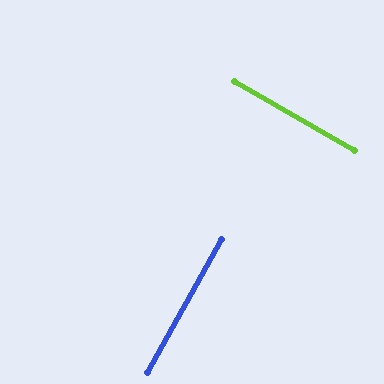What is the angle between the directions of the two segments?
Approximately 89 degrees.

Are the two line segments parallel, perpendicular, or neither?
Perpendicular — they meet at approximately 89°.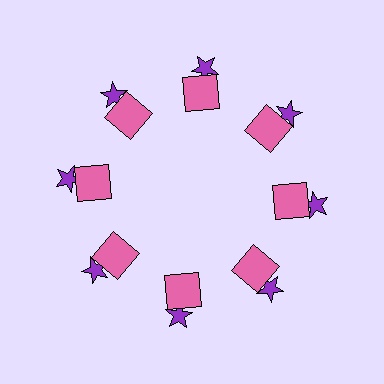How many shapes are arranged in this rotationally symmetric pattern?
There are 16 shapes, arranged in 8 groups of 2.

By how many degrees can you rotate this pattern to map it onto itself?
The pattern maps onto itself every 45 degrees of rotation.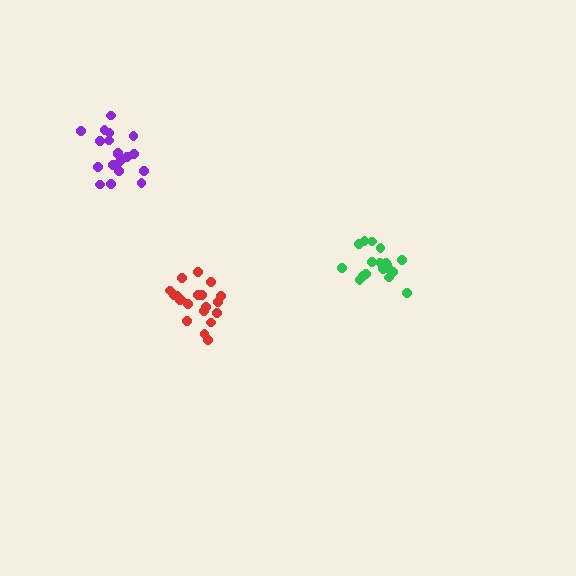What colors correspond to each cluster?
The clusters are colored: red, green, purple.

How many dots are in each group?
Group 1: 20 dots, Group 2: 18 dots, Group 3: 19 dots (57 total).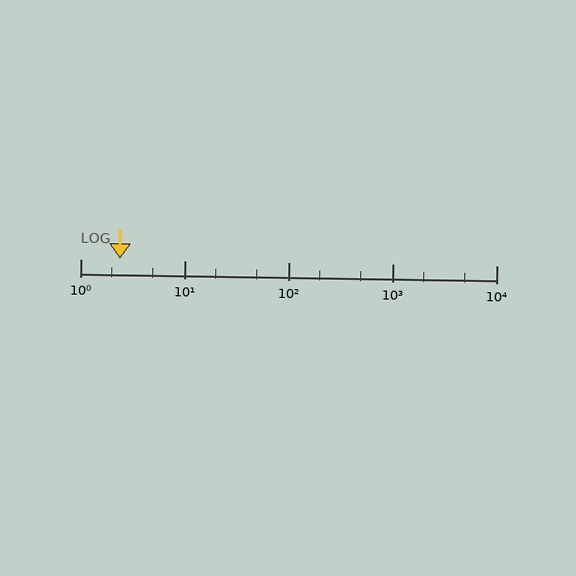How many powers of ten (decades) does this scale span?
The scale spans 4 decades, from 1 to 10000.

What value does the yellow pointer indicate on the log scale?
The pointer indicates approximately 2.4.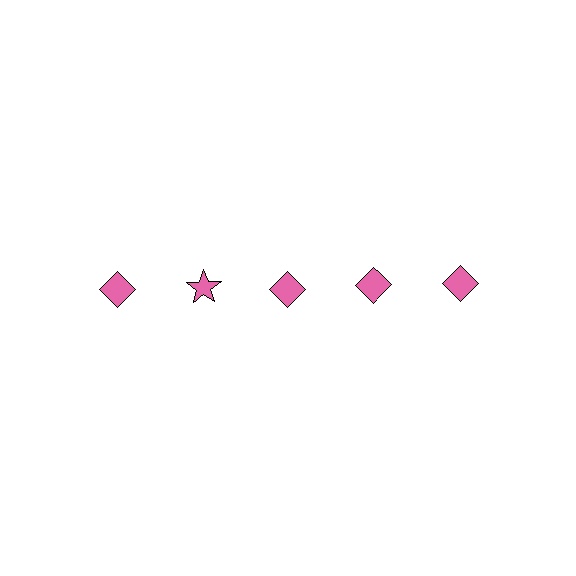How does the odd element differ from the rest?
It has a different shape: star instead of diamond.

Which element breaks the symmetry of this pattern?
The pink star in the top row, second from left column breaks the symmetry. All other shapes are pink diamonds.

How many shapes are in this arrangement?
There are 5 shapes arranged in a grid pattern.